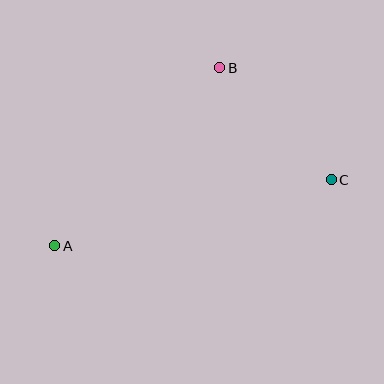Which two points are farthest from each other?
Points A and C are farthest from each other.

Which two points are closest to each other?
Points B and C are closest to each other.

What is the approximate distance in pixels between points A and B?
The distance between A and B is approximately 243 pixels.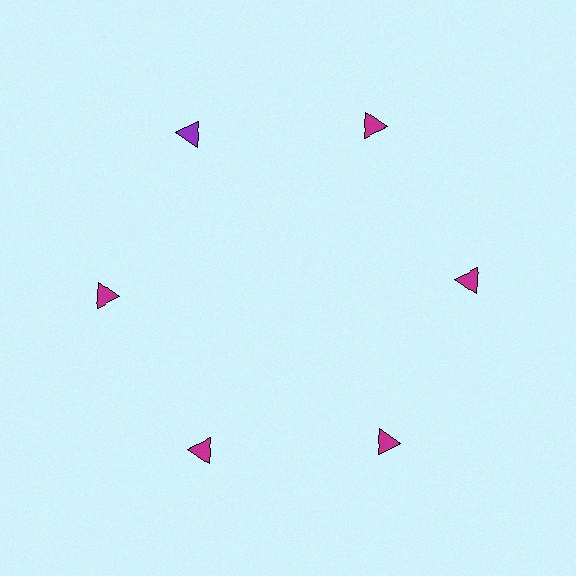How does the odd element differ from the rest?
It has a different color: purple instead of magenta.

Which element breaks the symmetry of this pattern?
The purple triangle at roughly the 11 o'clock position breaks the symmetry. All other shapes are magenta triangles.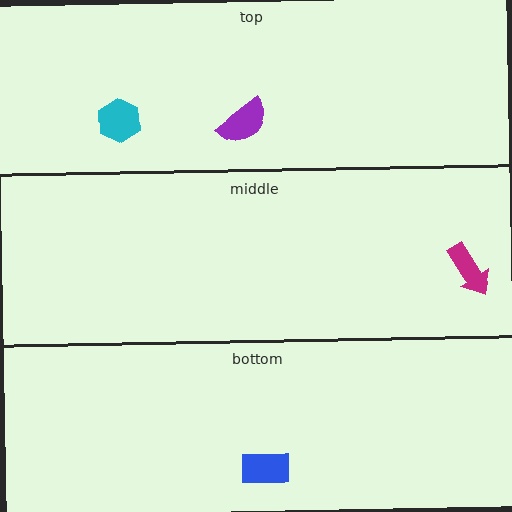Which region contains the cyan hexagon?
The top region.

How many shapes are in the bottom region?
1.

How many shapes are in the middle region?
1.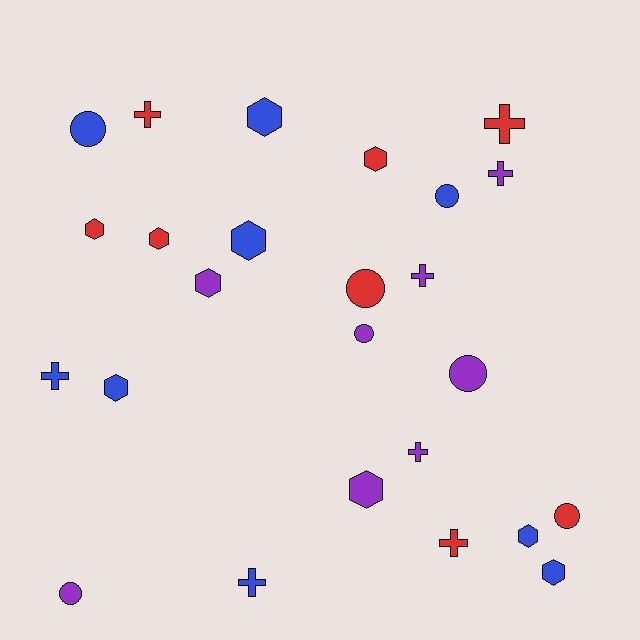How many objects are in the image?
There are 25 objects.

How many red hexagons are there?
There are 3 red hexagons.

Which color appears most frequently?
Blue, with 9 objects.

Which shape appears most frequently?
Hexagon, with 10 objects.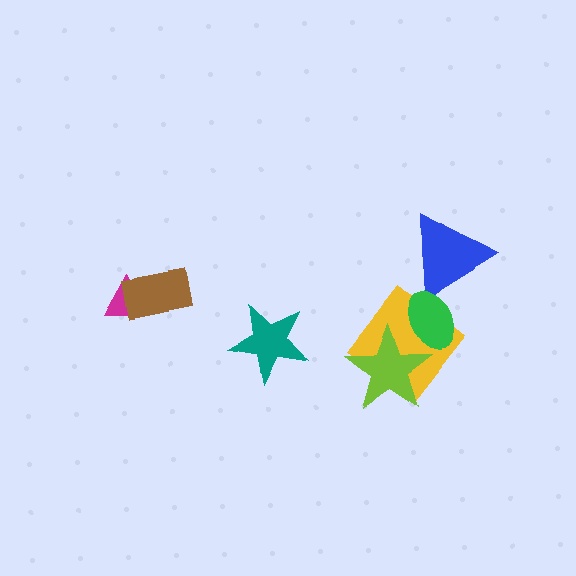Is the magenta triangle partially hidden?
Yes, it is partially covered by another shape.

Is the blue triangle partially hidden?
Yes, it is partially covered by another shape.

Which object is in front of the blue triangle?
The green ellipse is in front of the blue triangle.